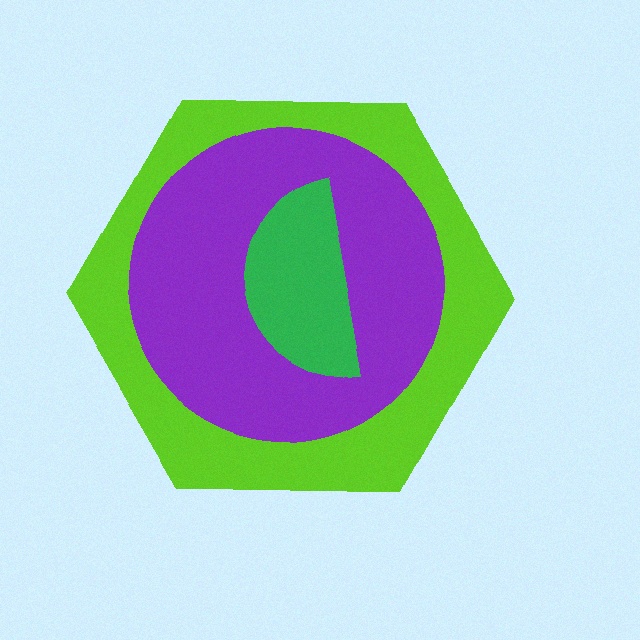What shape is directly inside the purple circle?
The green semicircle.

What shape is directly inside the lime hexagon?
The purple circle.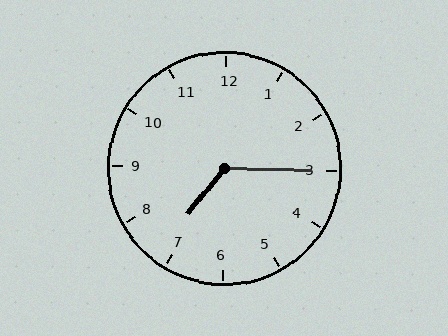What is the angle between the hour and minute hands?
Approximately 128 degrees.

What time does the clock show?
7:15.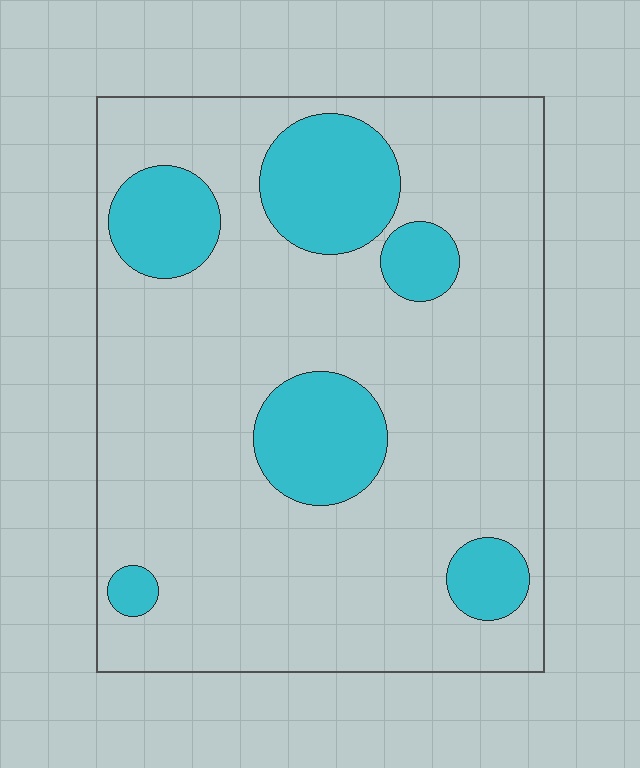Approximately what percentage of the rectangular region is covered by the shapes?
Approximately 20%.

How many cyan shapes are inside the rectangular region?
6.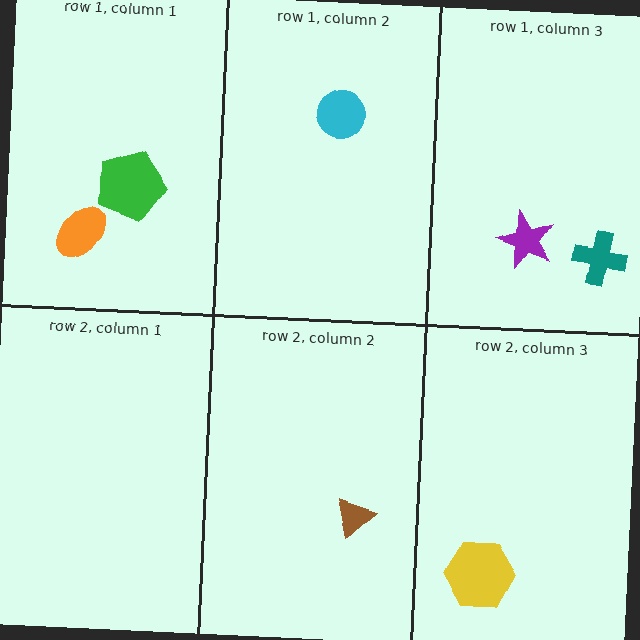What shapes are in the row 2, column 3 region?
The yellow hexagon.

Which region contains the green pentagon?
The row 1, column 1 region.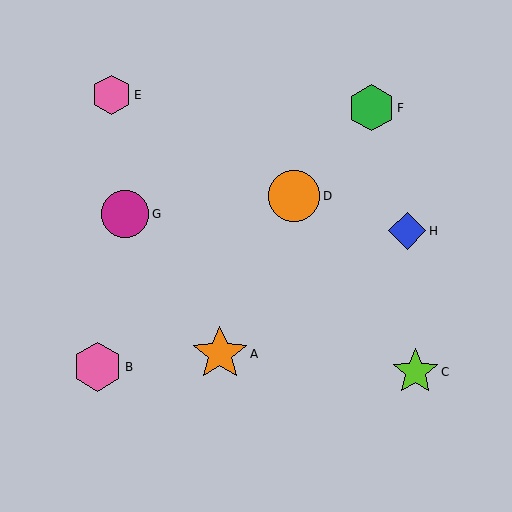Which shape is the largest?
The orange star (labeled A) is the largest.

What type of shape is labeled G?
Shape G is a magenta circle.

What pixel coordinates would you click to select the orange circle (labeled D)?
Click at (294, 196) to select the orange circle D.